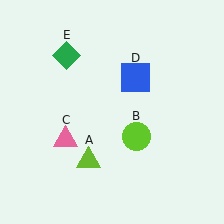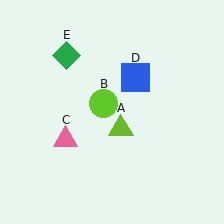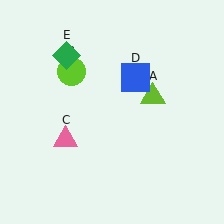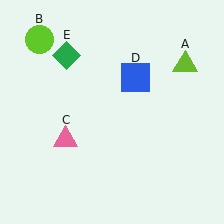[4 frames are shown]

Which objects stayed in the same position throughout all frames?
Pink triangle (object C) and blue square (object D) and green diamond (object E) remained stationary.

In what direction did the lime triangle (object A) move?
The lime triangle (object A) moved up and to the right.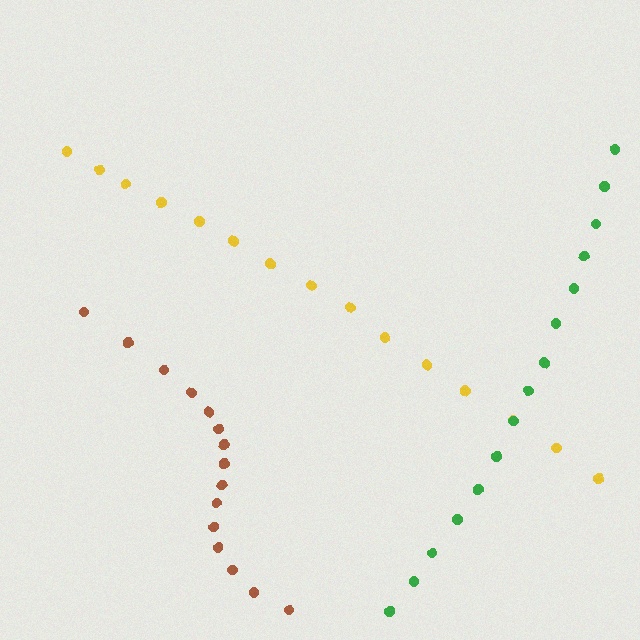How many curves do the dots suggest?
There are 3 distinct paths.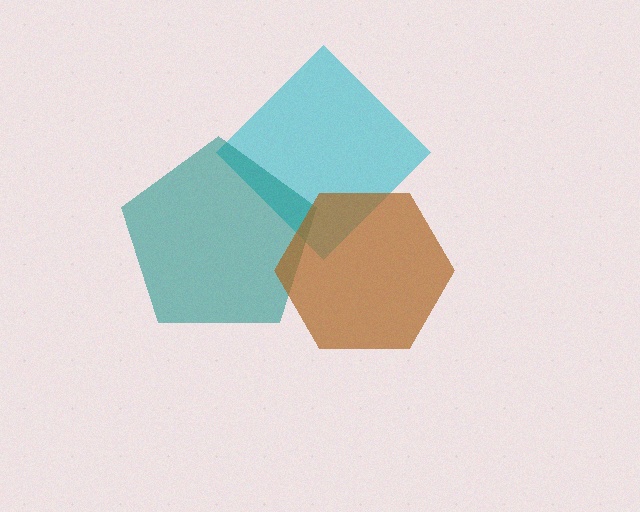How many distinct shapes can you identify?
There are 3 distinct shapes: a cyan diamond, a teal pentagon, a brown hexagon.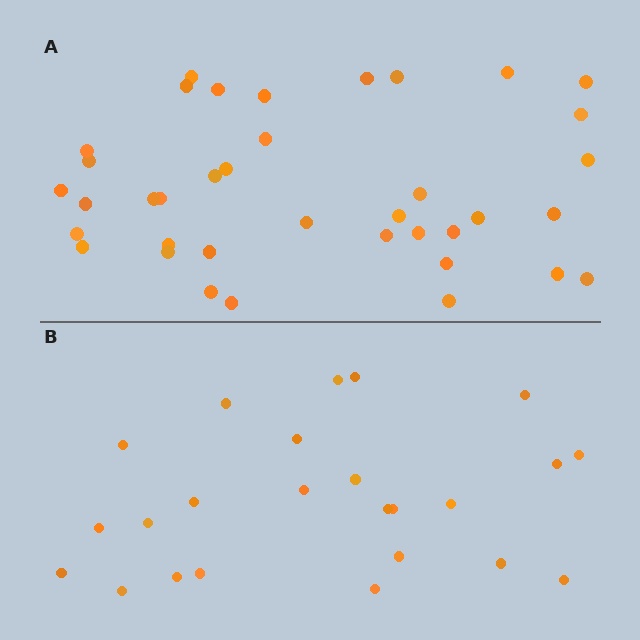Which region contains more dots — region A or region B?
Region A (the top region) has more dots.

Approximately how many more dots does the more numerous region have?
Region A has approximately 15 more dots than region B.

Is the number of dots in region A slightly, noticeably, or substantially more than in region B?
Region A has substantially more. The ratio is roughly 1.6 to 1.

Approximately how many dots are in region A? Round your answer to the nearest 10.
About 40 dots. (The exact count is 38, which rounds to 40.)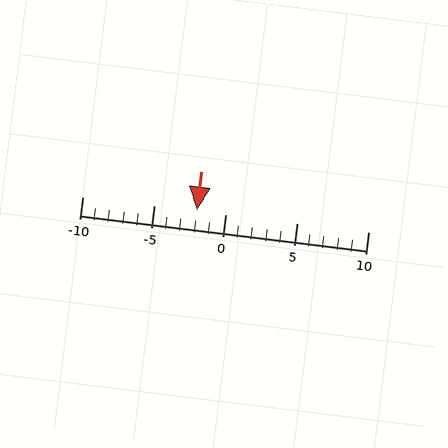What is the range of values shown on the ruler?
The ruler shows values from -10 to 10.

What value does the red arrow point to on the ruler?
The red arrow points to approximately -2.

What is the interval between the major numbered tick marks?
The major tick marks are spaced 5 units apart.